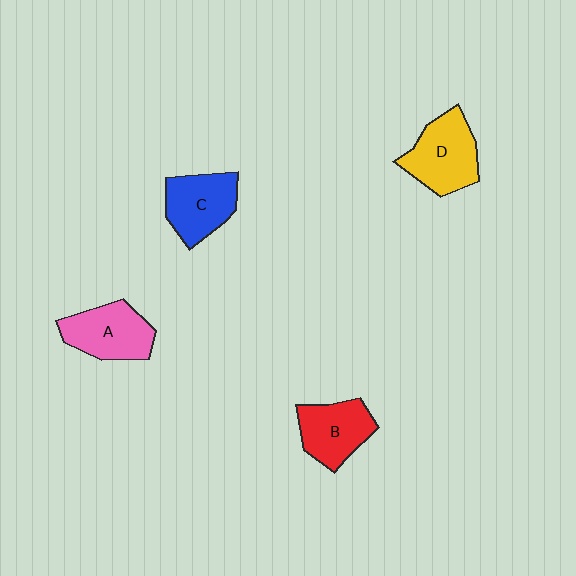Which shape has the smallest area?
Shape B (red).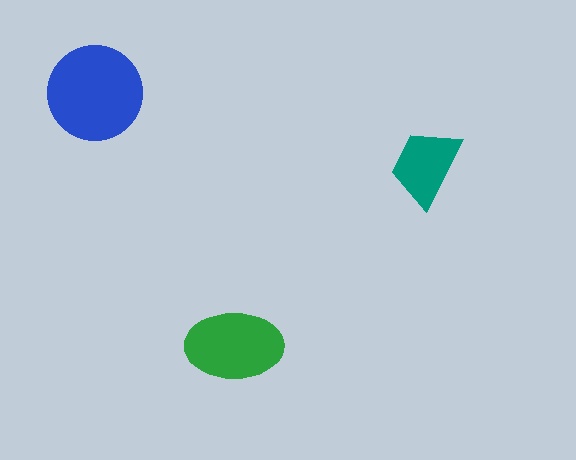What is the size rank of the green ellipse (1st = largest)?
2nd.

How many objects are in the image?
There are 3 objects in the image.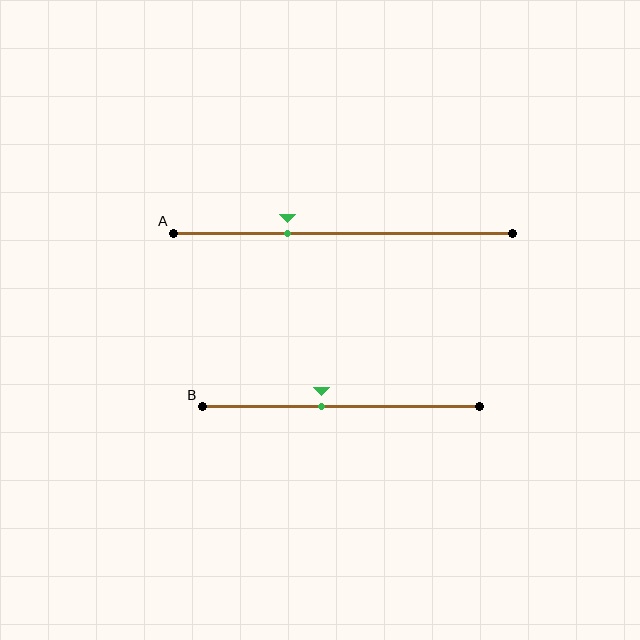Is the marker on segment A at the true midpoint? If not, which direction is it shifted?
No, the marker on segment A is shifted to the left by about 16% of the segment length.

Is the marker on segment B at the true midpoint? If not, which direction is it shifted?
No, the marker on segment B is shifted to the left by about 7% of the segment length.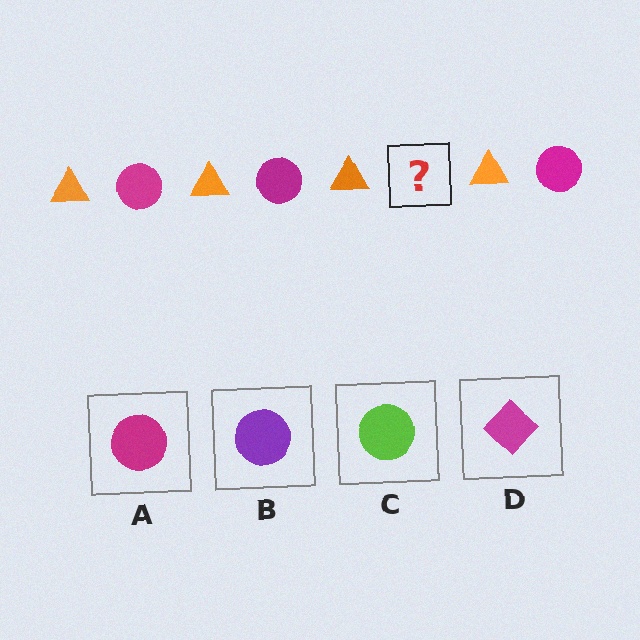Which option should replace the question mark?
Option A.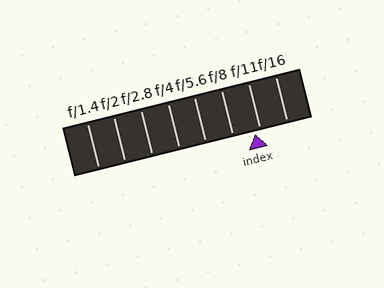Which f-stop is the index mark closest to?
The index mark is closest to f/11.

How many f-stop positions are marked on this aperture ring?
There are 8 f-stop positions marked.